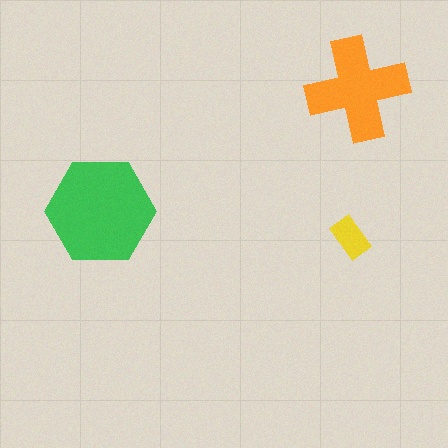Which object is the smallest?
The yellow rectangle.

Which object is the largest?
The green hexagon.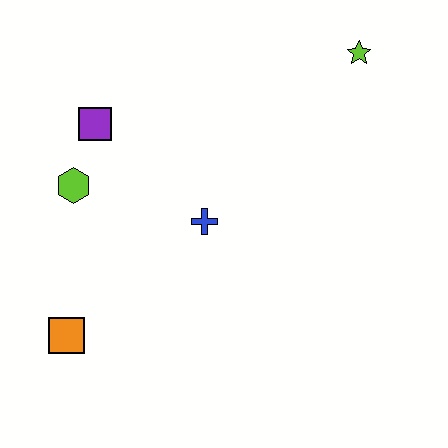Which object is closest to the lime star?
The blue cross is closest to the lime star.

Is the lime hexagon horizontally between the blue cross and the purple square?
No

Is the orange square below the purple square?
Yes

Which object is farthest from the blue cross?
The lime star is farthest from the blue cross.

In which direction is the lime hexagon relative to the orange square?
The lime hexagon is above the orange square.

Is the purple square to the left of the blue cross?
Yes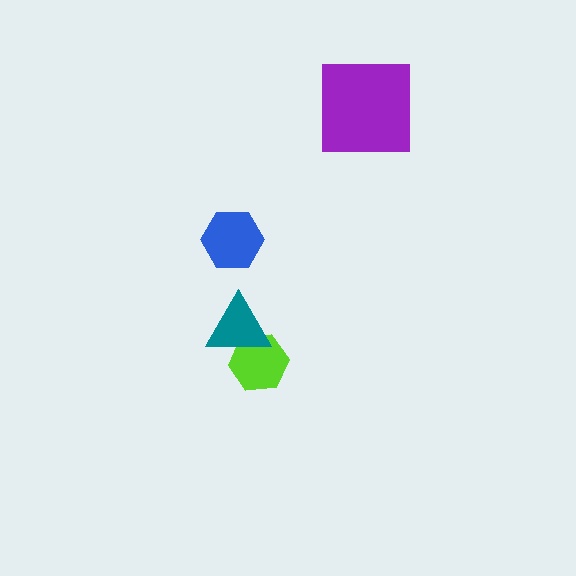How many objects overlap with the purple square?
0 objects overlap with the purple square.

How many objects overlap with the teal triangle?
1 object overlaps with the teal triangle.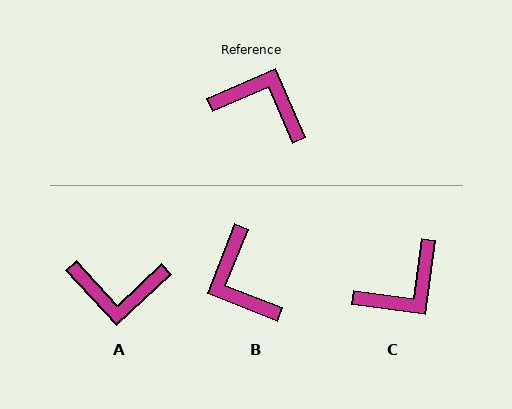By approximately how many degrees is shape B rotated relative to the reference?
Approximately 135 degrees counter-clockwise.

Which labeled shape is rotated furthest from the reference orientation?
A, about 161 degrees away.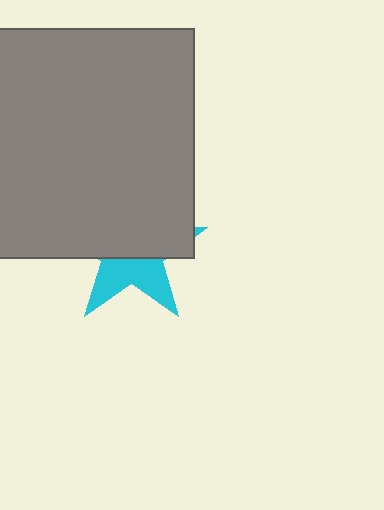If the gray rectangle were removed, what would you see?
You would see the complete cyan star.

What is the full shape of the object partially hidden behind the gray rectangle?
The partially hidden object is a cyan star.